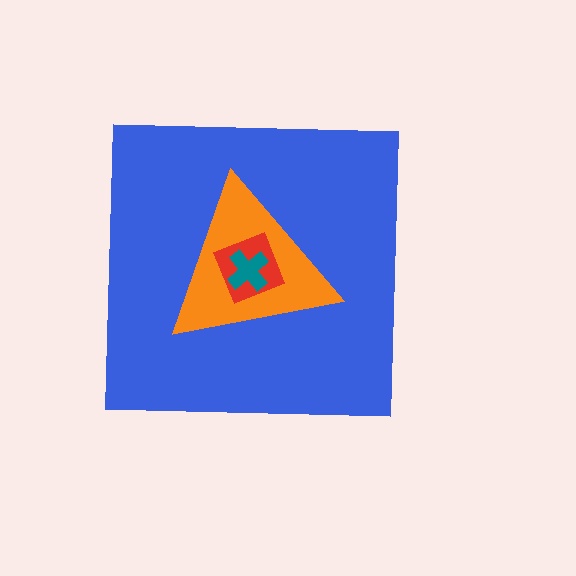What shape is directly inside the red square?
The teal cross.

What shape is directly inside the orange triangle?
The red square.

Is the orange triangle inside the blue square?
Yes.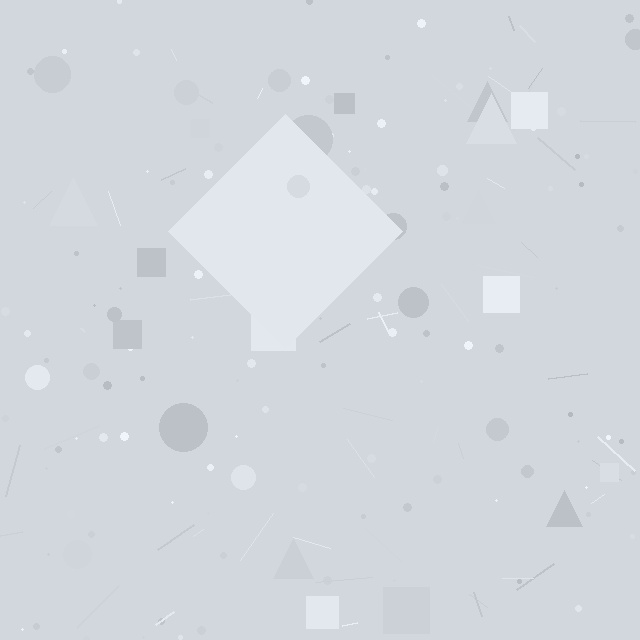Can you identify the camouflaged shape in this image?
The camouflaged shape is a diamond.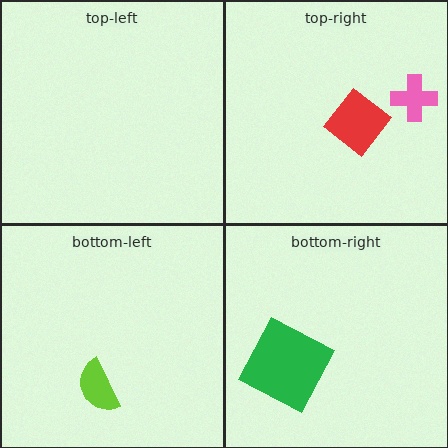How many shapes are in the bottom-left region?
1.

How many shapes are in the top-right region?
2.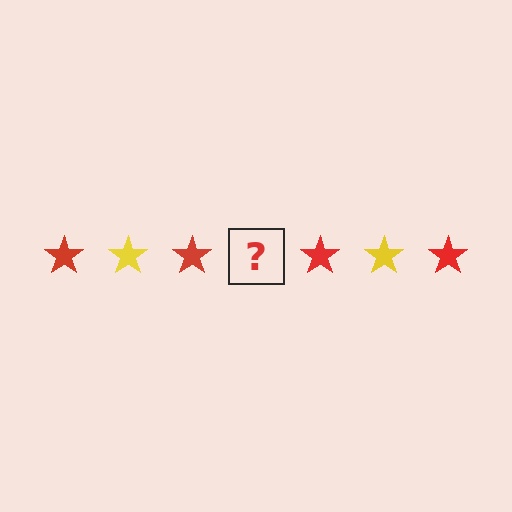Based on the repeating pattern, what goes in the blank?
The blank should be a yellow star.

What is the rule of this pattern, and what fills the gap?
The rule is that the pattern cycles through red, yellow stars. The gap should be filled with a yellow star.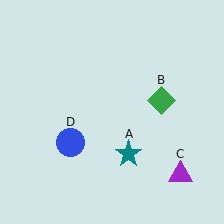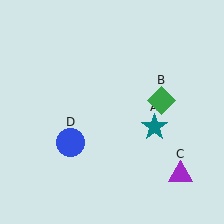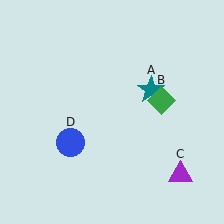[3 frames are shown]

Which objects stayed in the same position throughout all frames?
Green diamond (object B) and purple triangle (object C) and blue circle (object D) remained stationary.